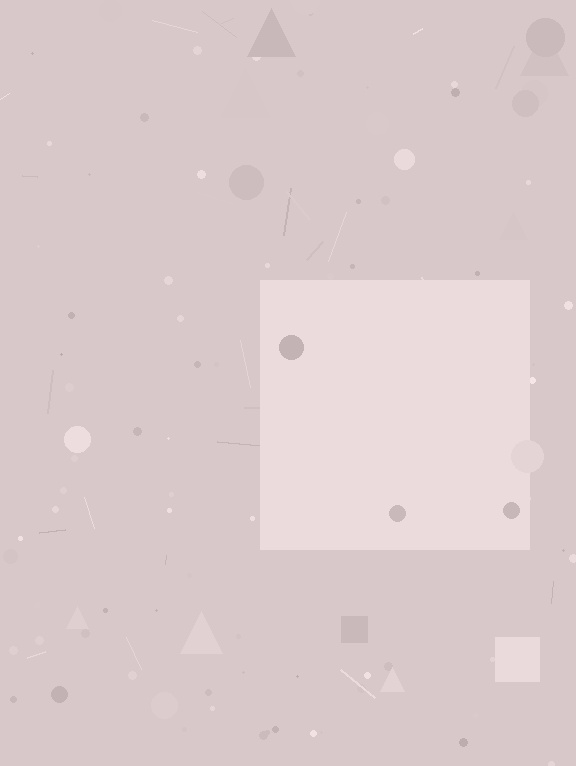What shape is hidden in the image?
A square is hidden in the image.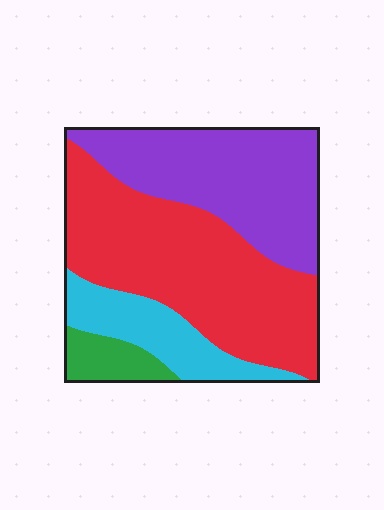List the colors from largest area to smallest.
From largest to smallest: red, purple, cyan, green.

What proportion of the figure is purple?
Purple takes up about one third (1/3) of the figure.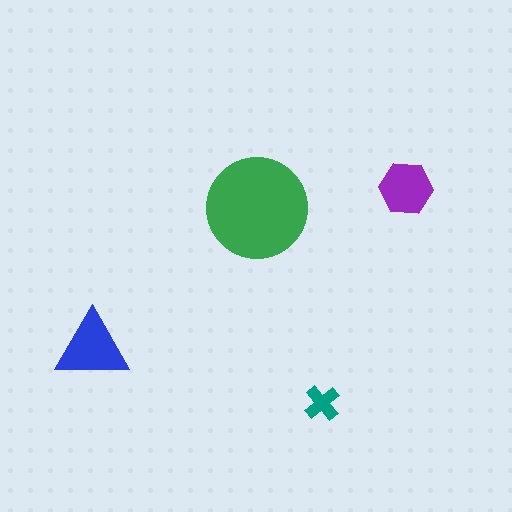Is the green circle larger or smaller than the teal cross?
Larger.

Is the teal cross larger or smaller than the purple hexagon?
Smaller.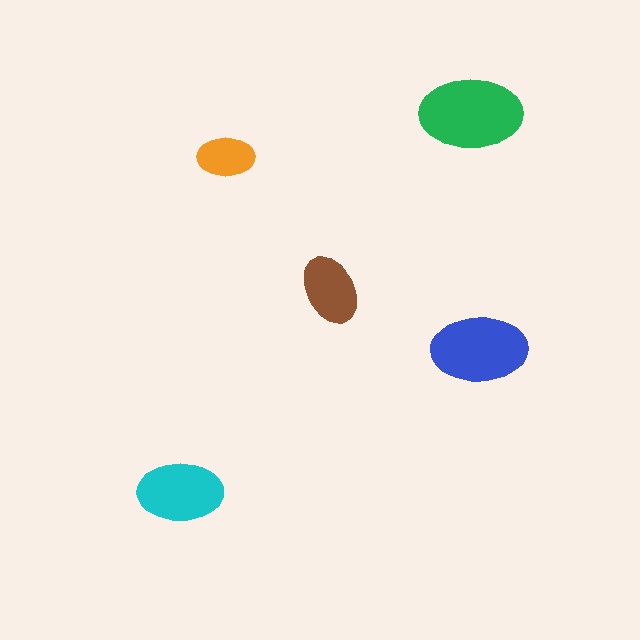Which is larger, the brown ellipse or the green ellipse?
The green one.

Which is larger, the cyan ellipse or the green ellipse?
The green one.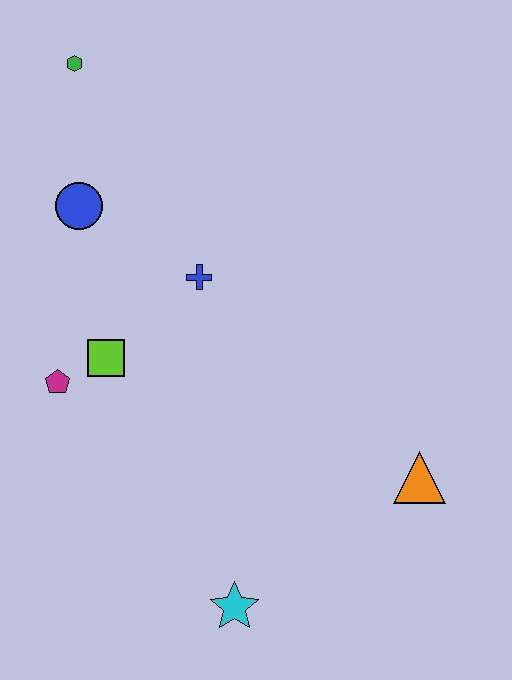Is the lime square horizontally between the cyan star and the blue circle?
Yes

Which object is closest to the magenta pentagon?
The lime square is closest to the magenta pentagon.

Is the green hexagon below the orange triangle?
No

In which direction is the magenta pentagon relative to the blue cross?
The magenta pentagon is to the left of the blue cross.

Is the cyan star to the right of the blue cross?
Yes